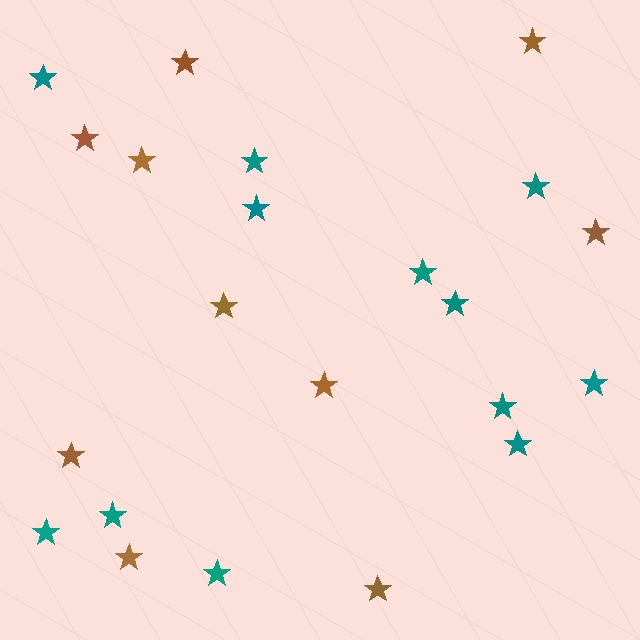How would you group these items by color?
There are 2 groups: one group of brown stars (10) and one group of teal stars (12).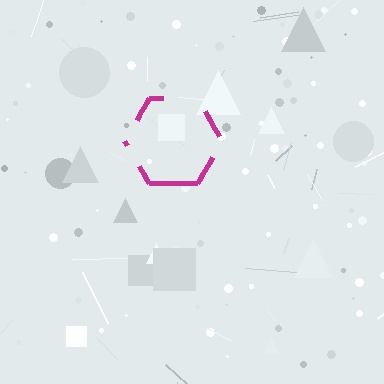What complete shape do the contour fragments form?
The contour fragments form a hexagon.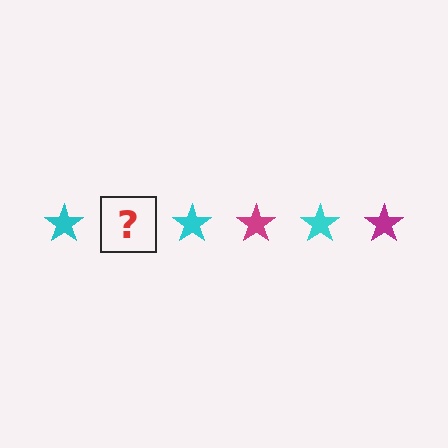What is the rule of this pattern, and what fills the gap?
The rule is that the pattern cycles through cyan, magenta stars. The gap should be filled with a magenta star.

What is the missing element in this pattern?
The missing element is a magenta star.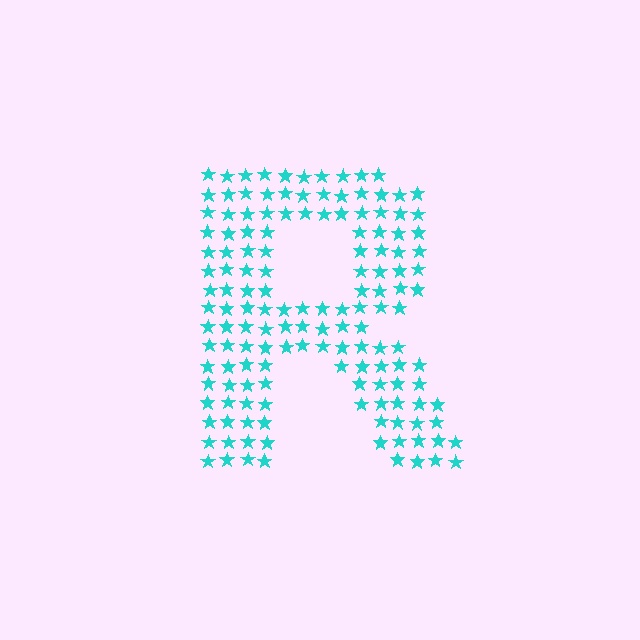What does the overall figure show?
The overall figure shows the letter R.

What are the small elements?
The small elements are stars.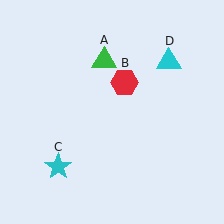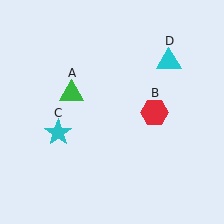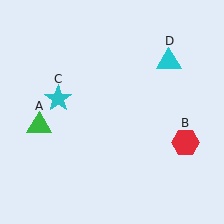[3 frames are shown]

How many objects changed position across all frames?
3 objects changed position: green triangle (object A), red hexagon (object B), cyan star (object C).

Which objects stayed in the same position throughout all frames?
Cyan triangle (object D) remained stationary.